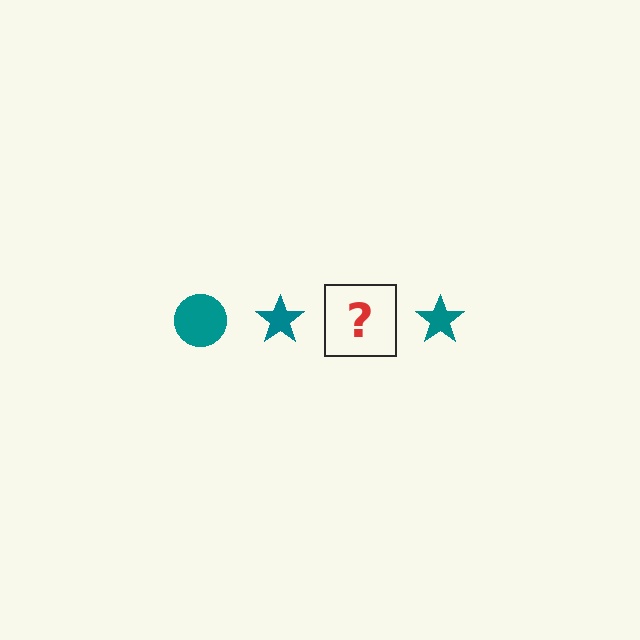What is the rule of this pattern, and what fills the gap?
The rule is that the pattern cycles through circle, star shapes in teal. The gap should be filled with a teal circle.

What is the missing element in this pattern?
The missing element is a teal circle.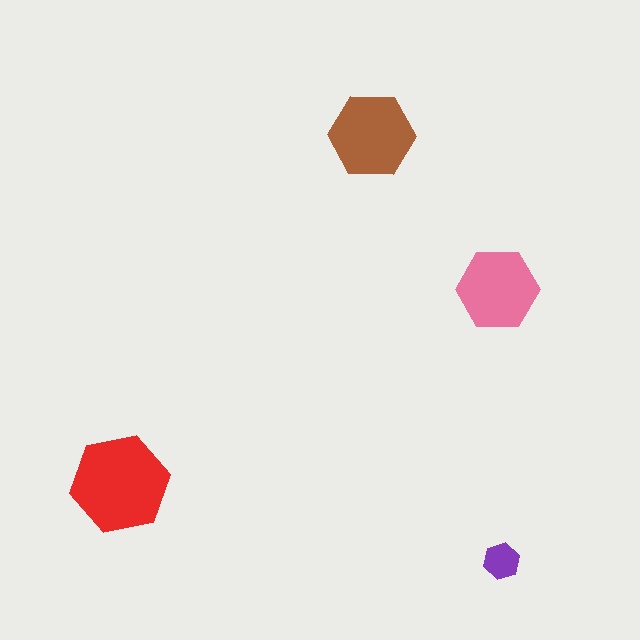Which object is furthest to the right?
The purple hexagon is rightmost.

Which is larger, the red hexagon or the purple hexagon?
The red one.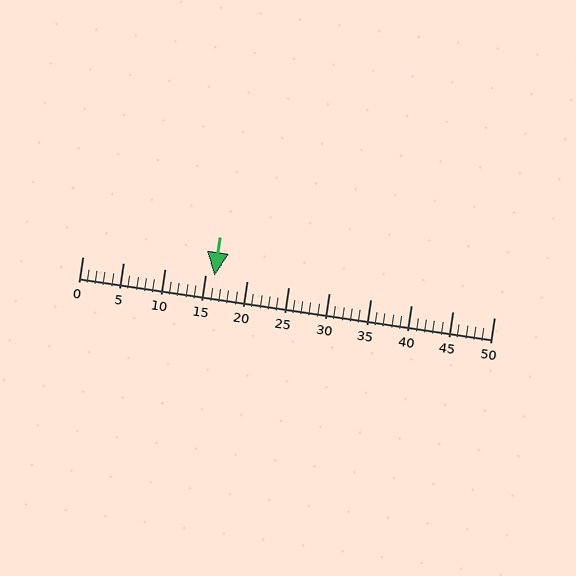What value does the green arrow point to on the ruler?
The green arrow points to approximately 16.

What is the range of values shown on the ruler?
The ruler shows values from 0 to 50.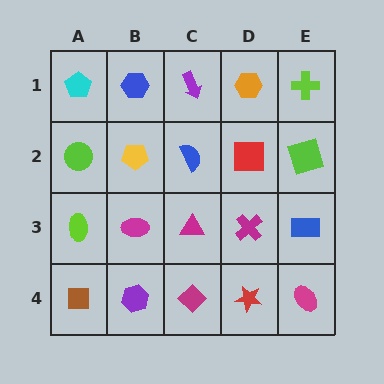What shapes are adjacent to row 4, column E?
A blue rectangle (row 3, column E), a red star (row 4, column D).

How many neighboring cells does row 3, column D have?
4.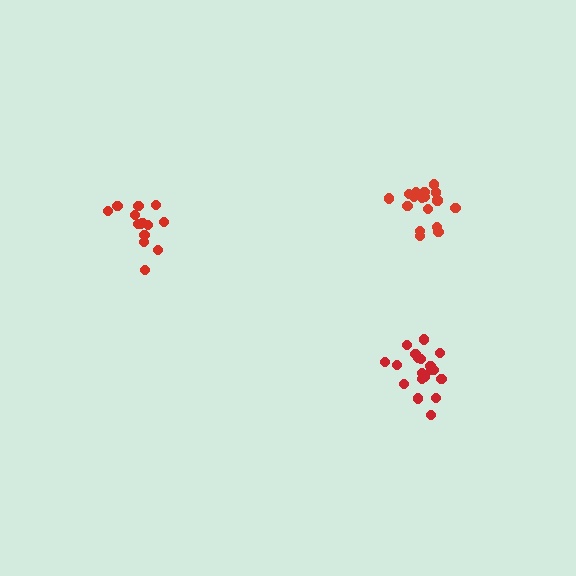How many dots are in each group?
Group 1: 14 dots, Group 2: 17 dots, Group 3: 19 dots (50 total).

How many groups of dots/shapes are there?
There are 3 groups.